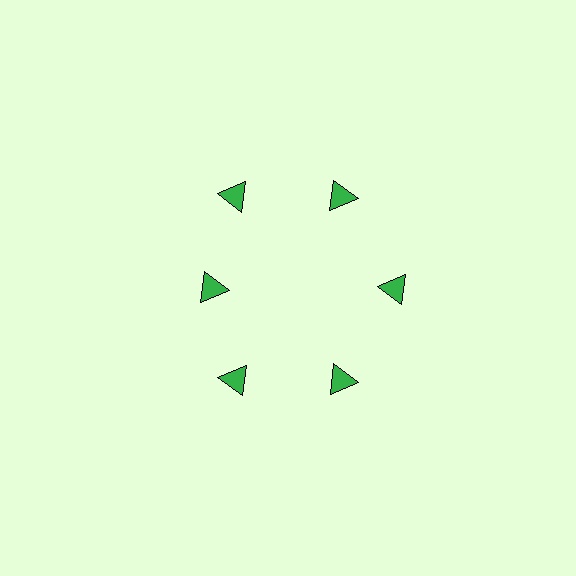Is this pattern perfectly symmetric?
No. The 6 green triangles are arranged in a ring, but one element near the 9 o'clock position is pulled inward toward the center, breaking the 6-fold rotational symmetry.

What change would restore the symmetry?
The symmetry would be restored by moving it outward, back onto the ring so that all 6 triangles sit at equal angles and equal distance from the center.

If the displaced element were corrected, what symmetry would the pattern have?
It would have 6-fold rotational symmetry — the pattern would map onto itself every 60 degrees.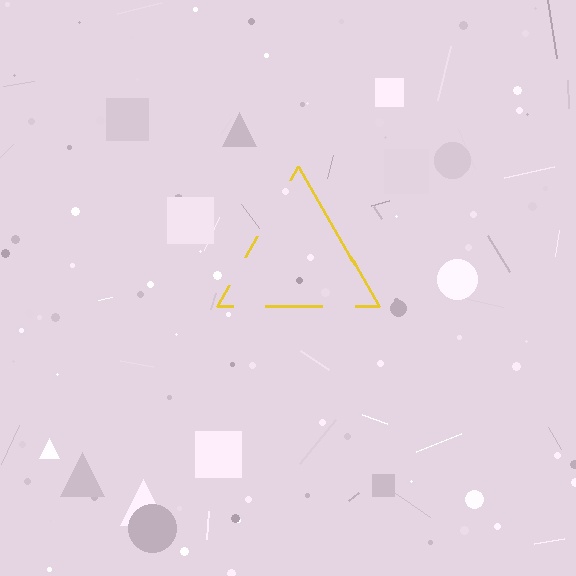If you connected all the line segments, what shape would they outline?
They would outline a triangle.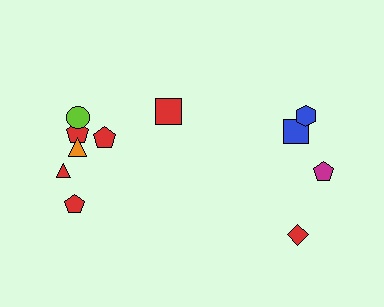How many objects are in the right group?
There are 4 objects.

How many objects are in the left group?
There are 8 objects.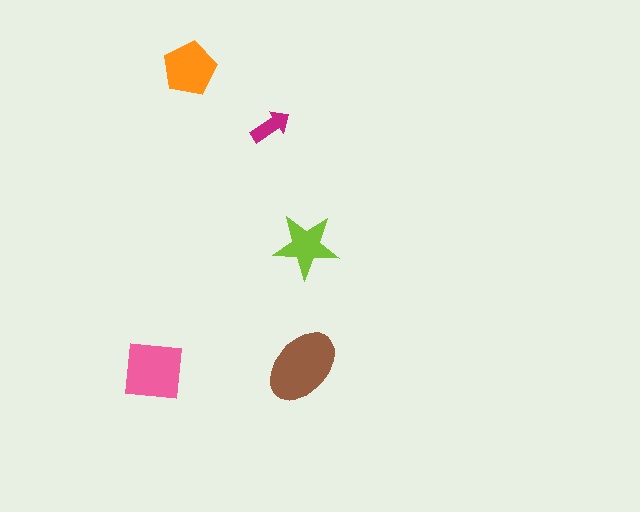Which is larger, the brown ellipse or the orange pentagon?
The brown ellipse.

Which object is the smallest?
The magenta arrow.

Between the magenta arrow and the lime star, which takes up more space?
The lime star.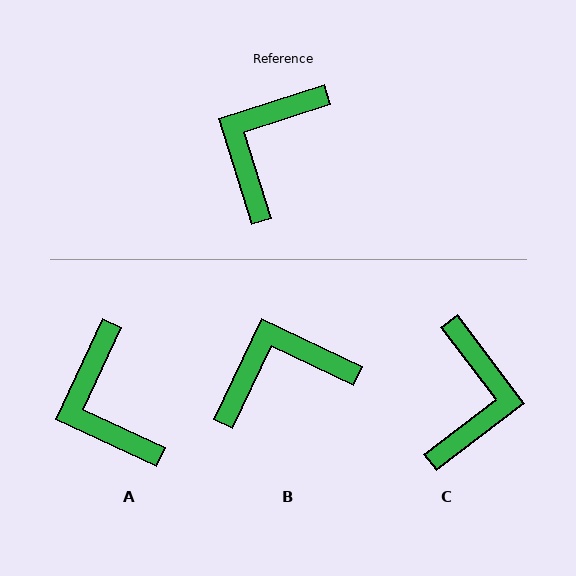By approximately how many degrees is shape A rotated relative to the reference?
Approximately 48 degrees counter-clockwise.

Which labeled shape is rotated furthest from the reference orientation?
C, about 160 degrees away.